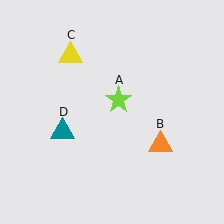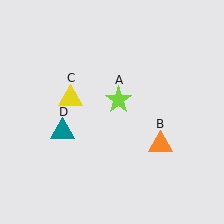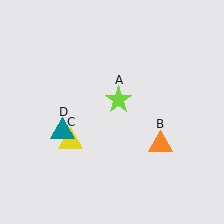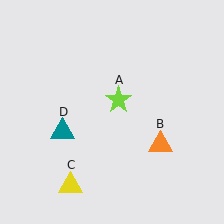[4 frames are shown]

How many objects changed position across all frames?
1 object changed position: yellow triangle (object C).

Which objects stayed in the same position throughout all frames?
Lime star (object A) and orange triangle (object B) and teal triangle (object D) remained stationary.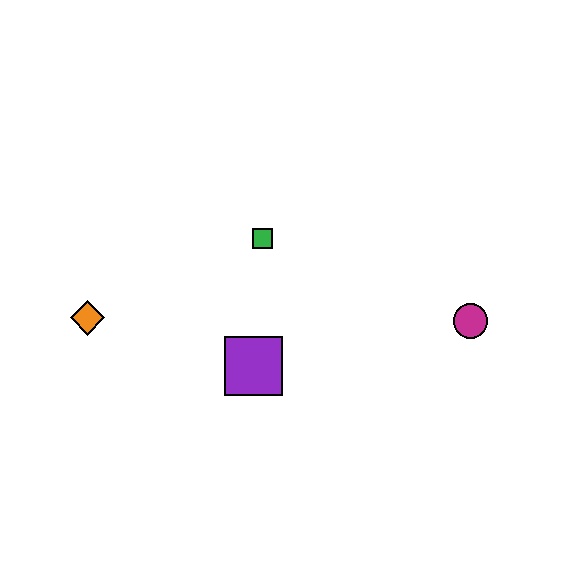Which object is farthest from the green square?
The magenta circle is farthest from the green square.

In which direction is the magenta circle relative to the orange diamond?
The magenta circle is to the right of the orange diamond.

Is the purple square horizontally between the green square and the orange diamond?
Yes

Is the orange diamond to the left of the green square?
Yes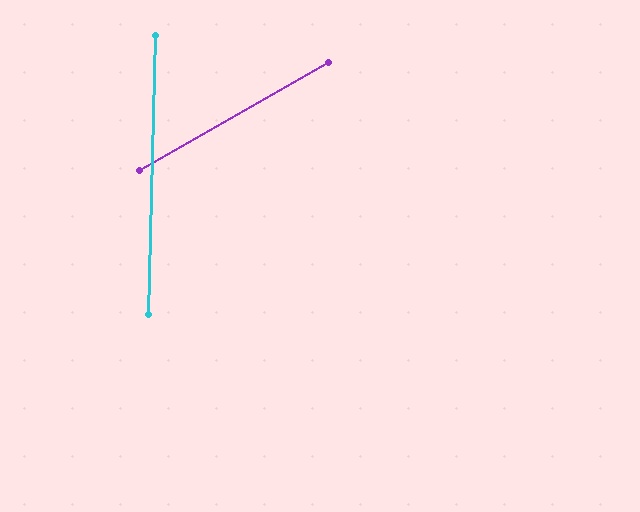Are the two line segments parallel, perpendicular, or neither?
Neither parallel nor perpendicular — they differ by about 59°.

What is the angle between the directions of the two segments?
Approximately 59 degrees.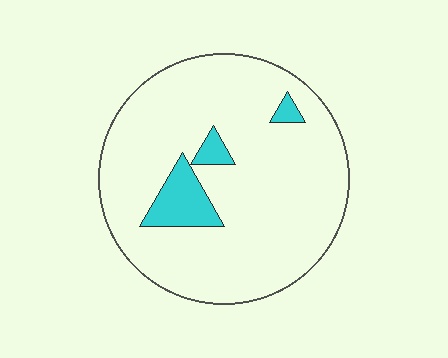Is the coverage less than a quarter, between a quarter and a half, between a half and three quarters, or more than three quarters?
Less than a quarter.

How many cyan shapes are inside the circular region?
3.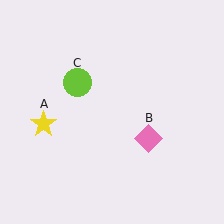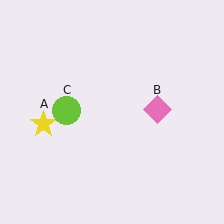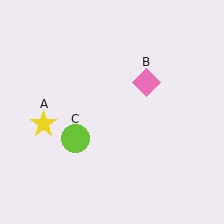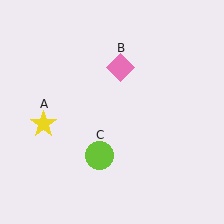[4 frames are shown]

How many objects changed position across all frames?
2 objects changed position: pink diamond (object B), lime circle (object C).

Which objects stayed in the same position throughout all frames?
Yellow star (object A) remained stationary.